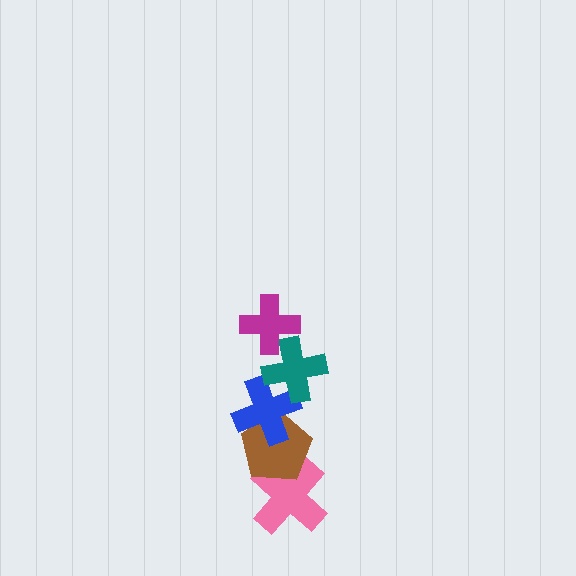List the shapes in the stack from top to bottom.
From top to bottom: the magenta cross, the teal cross, the blue cross, the brown pentagon, the pink cross.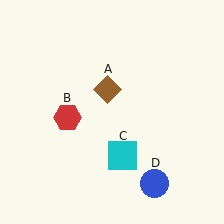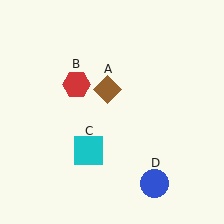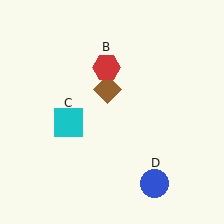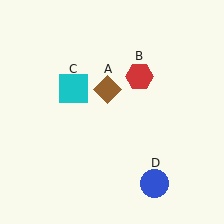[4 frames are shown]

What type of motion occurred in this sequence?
The red hexagon (object B), cyan square (object C) rotated clockwise around the center of the scene.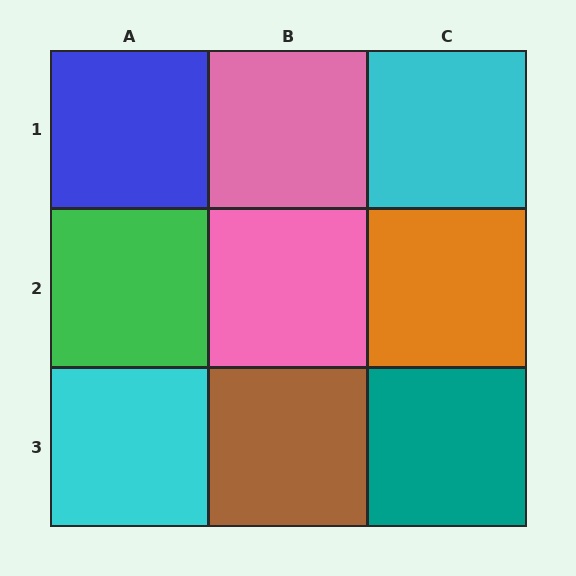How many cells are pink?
2 cells are pink.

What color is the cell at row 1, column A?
Blue.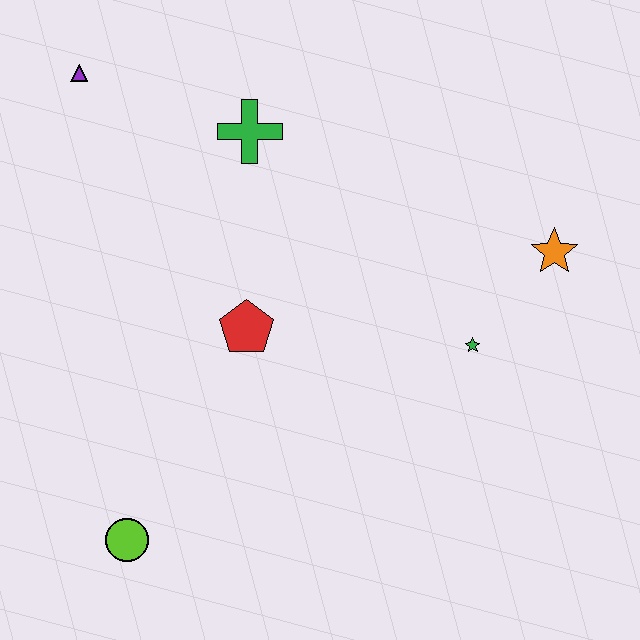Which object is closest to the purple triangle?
The green cross is closest to the purple triangle.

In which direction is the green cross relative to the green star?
The green cross is to the left of the green star.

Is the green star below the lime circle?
No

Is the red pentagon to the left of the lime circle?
No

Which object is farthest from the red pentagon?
The orange star is farthest from the red pentagon.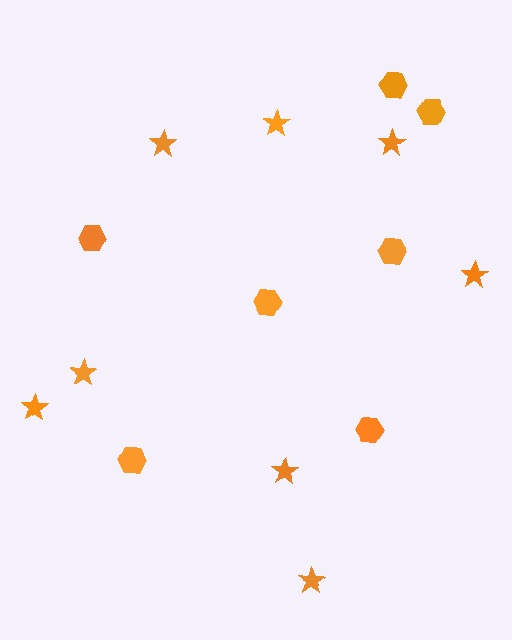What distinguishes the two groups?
There are 2 groups: one group of stars (8) and one group of hexagons (7).